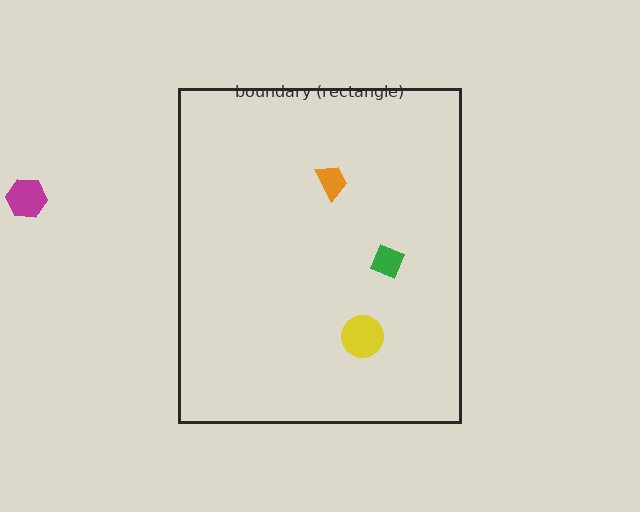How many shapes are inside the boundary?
3 inside, 1 outside.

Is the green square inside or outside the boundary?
Inside.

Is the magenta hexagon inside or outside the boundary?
Outside.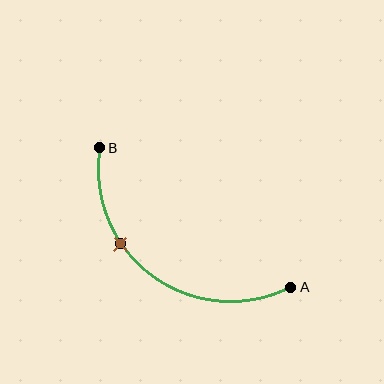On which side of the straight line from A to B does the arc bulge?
The arc bulges below and to the left of the straight line connecting A and B.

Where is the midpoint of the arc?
The arc midpoint is the point on the curve farthest from the straight line joining A and B. It sits below and to the left of that line.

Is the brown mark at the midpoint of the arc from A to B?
No. The brown mark lies on the arc but is closer to endpoint B. The arc midpoint would be at the point on the curve equidistant along the arc from both A and B.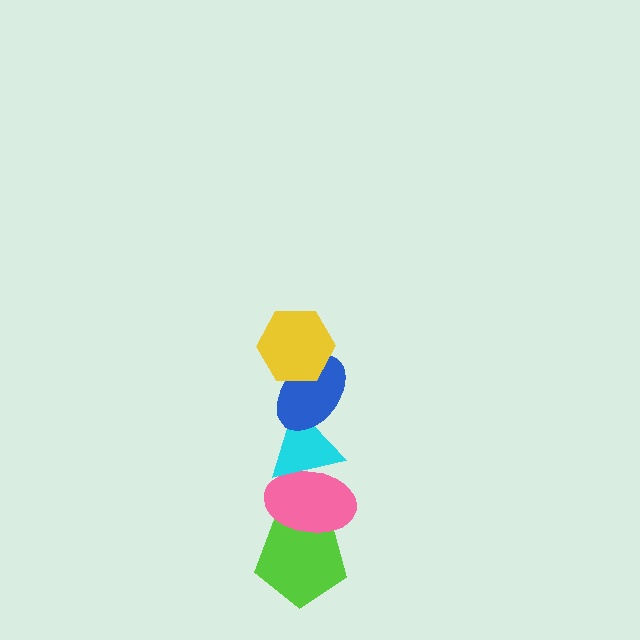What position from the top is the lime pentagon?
The lime pentagon is 5th from the top.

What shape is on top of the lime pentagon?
The pink ellipse is on top of the lime pentagon.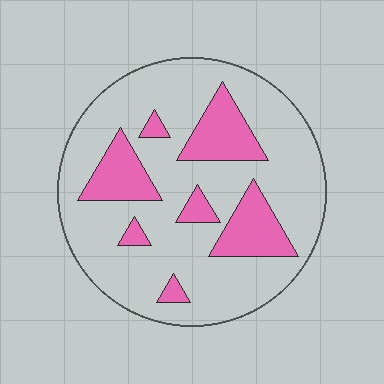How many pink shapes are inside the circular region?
7.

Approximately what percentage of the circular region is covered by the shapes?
Approximately 25%.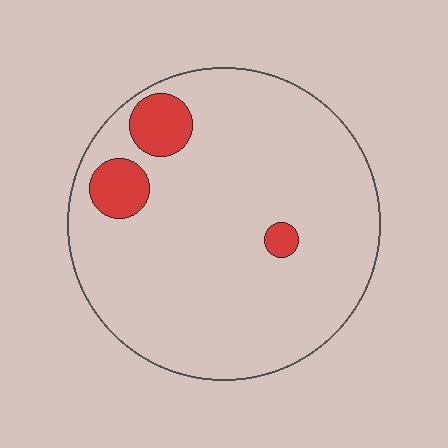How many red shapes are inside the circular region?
3.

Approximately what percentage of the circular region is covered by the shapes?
Approximately 10%.